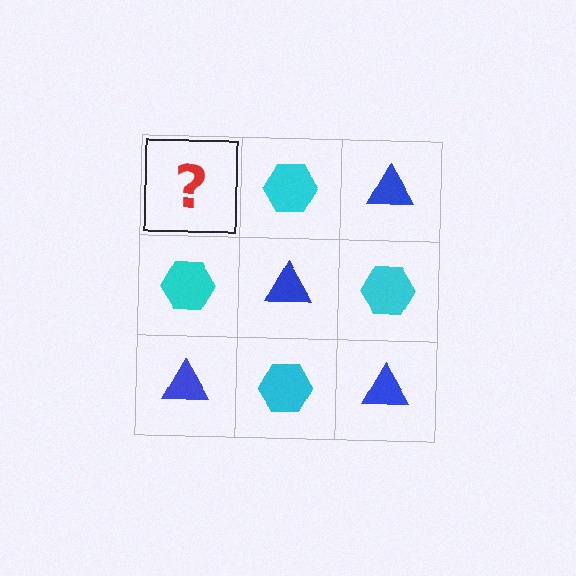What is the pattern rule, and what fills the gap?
The rule is that it alternates blue triangle and cyan hexagon in a checkerboard pattern. The gap should be filled with a blue triangle.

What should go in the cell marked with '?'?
The missing cell should contain a blue triangle.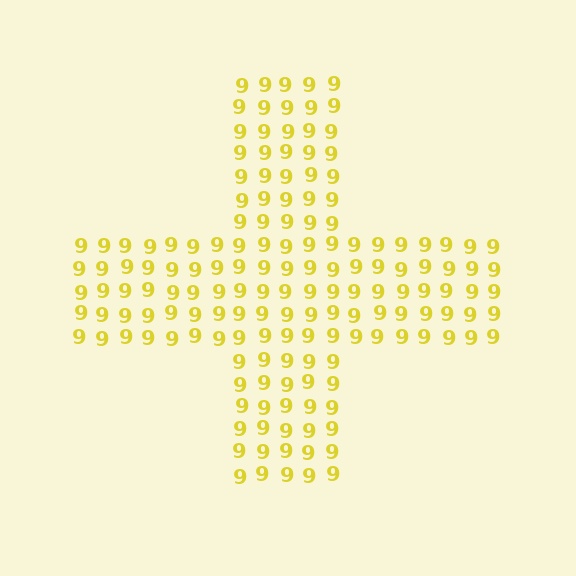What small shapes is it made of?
It is made of small digit 9's.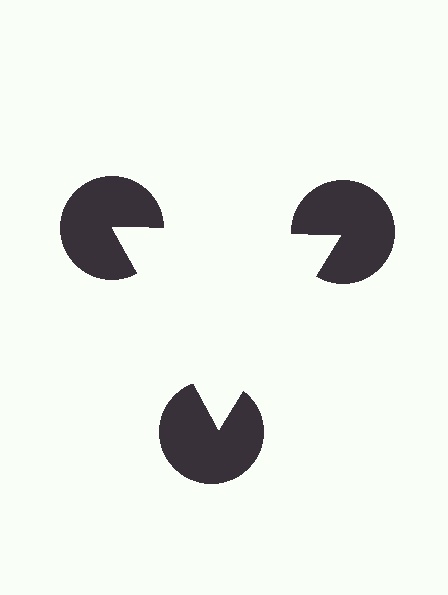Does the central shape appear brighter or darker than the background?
It typically appears slightly brighter than the background, even though no actual brightness change is drawn.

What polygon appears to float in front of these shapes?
An illusory triangle — its edges are inferred from the aligned wedge cuts in the pac-man discs, not physically drawn.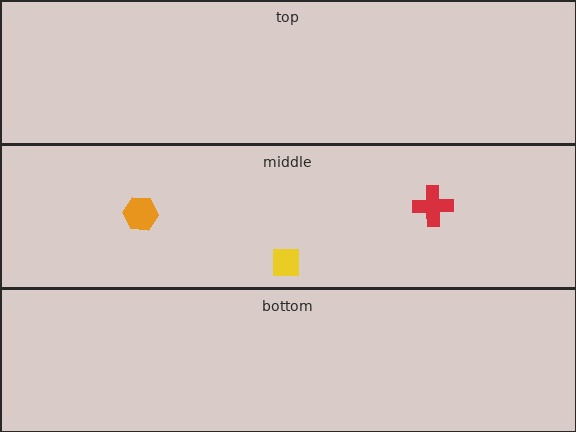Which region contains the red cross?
The middle region.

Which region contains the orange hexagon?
The middle region.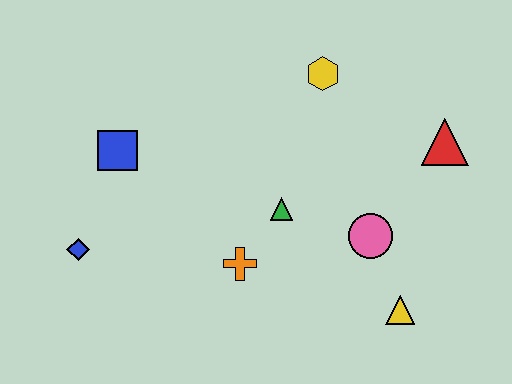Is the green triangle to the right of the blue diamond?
Yes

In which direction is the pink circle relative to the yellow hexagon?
The pink circle is below the yellow hexagon.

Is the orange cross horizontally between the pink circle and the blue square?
Yes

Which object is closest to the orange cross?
The green triangle is closest to the orange cross.